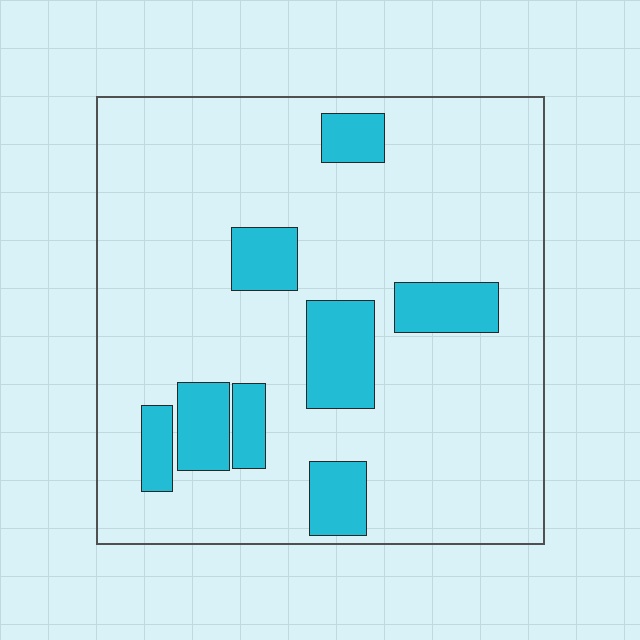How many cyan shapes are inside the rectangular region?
8.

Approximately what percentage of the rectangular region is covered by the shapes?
Approximately 15%.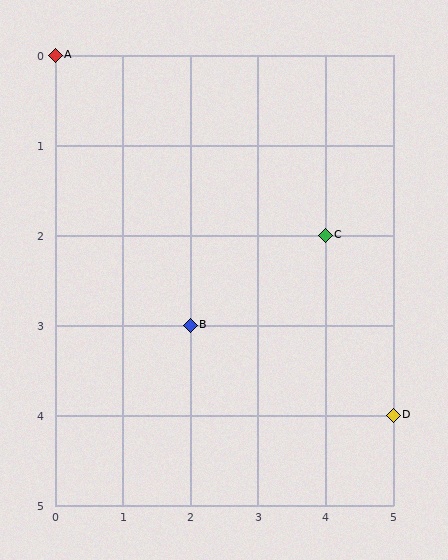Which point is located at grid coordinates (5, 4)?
Point D is at (5, 4).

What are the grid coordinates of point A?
Point A is at grid coordinates (0, 0).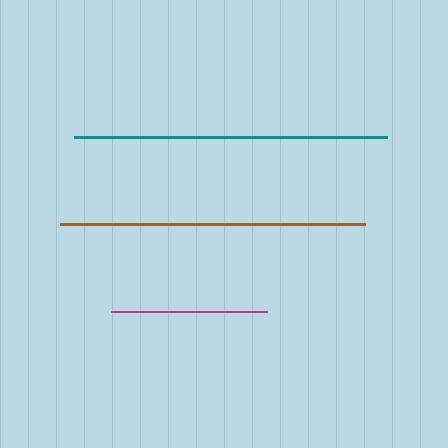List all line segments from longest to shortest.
From longest to shortest: teal, brown, magenta.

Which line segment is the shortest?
The magenta line is the shortest at approximately 156 pixels.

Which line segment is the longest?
The teal line is the longest at approximately 313 pixels.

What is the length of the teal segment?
The teal segment is approximately 313 pixels long.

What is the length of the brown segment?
The brown segment is approximately 304 pixels long.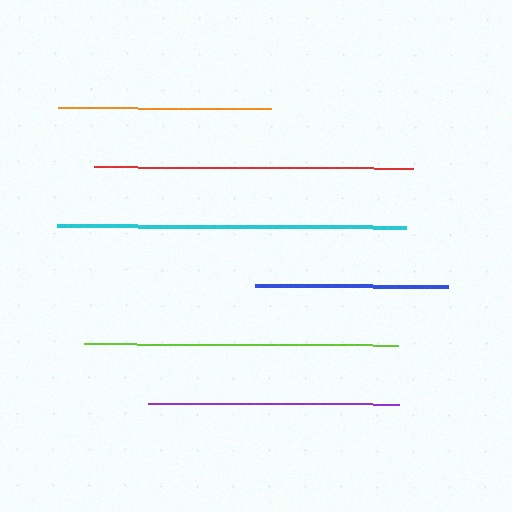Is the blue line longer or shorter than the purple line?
The purple line is longer than the blue line.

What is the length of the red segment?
The red segment is approximately 319 pixels long.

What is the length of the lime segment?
The lime segment is approximately 314 pixels long.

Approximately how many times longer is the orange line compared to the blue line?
The orange line is approximately 1.1 times the length of the blue line.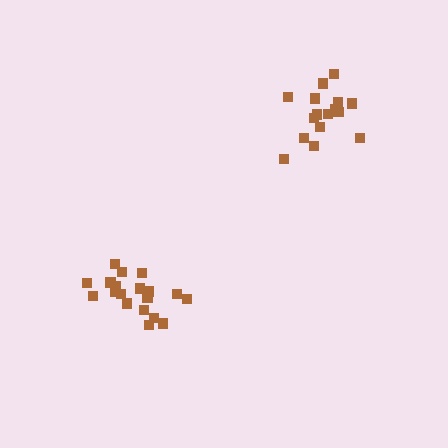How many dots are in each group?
Group 1: 16 dots, Group 2: 19 dots (35 total).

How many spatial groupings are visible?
There are 2 spatial groupings.